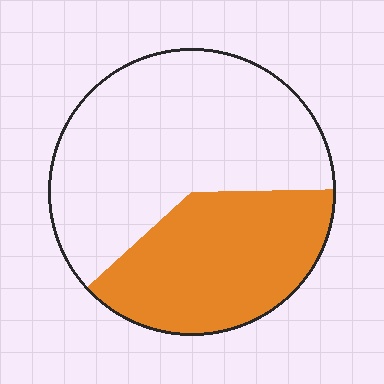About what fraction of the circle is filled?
About three eighths (3/8).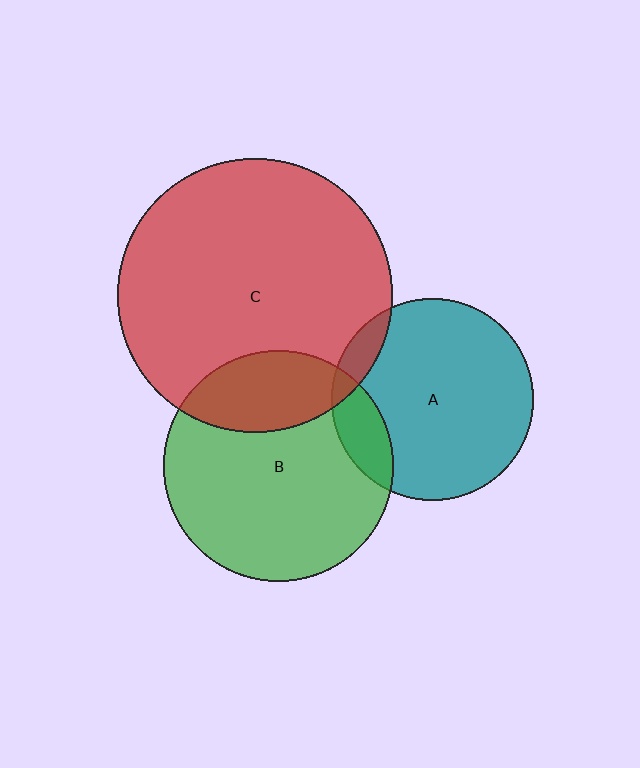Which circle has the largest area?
Circle C (red).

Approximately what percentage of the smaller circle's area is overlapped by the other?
Approximately 25%.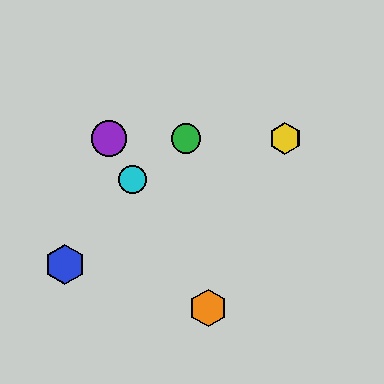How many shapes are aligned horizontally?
4 shapes (the red hexagon, the green circle, the yellow hexagon, the purple circle) are aligned horizontally.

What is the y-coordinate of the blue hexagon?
The blue hexagon is at y≈264.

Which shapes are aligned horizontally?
The red hexagon, the green circle, the yellow hexagon, the purple circle are aligned horizontally.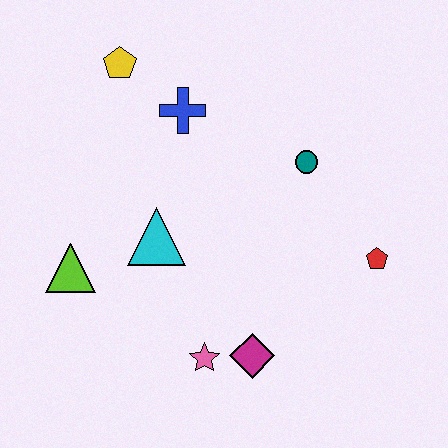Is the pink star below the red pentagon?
Yes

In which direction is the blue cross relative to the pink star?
The blue cross is above the pink star.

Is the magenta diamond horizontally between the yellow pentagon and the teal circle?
Yes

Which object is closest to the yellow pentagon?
The blue cross is closest to the yellow pentagon.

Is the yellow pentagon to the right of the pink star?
No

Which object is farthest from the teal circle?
The lime triangle is farthest from the teal circle.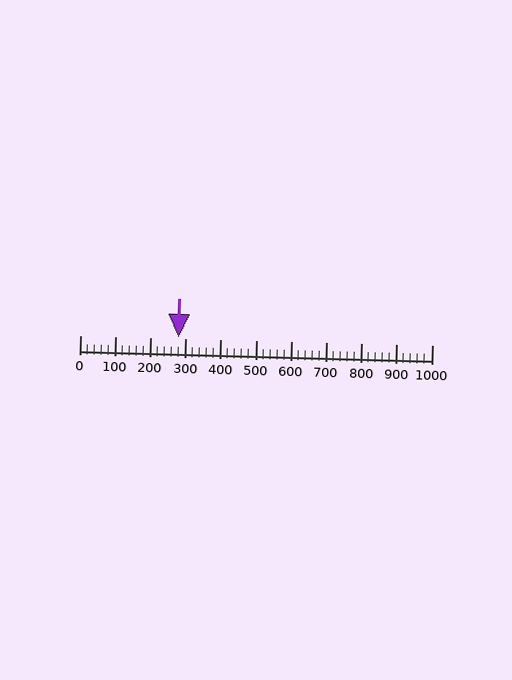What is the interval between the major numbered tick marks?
The major tick marks are spaced 100 units apart.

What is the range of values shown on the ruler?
The ruler shows values from 0 to 1000.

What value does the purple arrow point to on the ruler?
The purple arrow points to approximately 280.